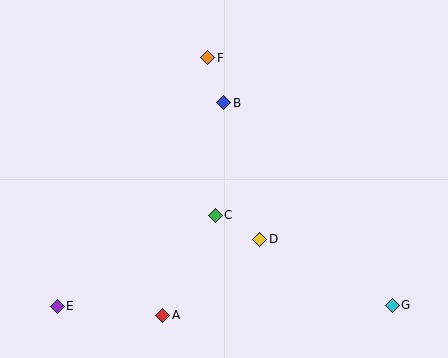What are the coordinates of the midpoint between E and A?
The midpoint between E and A is at (110, 311).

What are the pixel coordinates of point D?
Point D is at (260, 239).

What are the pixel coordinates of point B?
Point B is at (224, 103).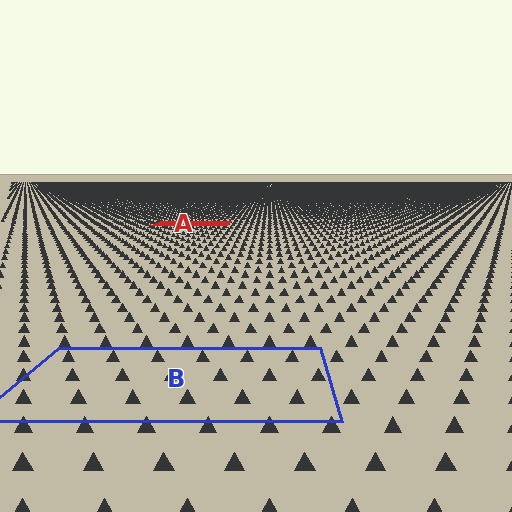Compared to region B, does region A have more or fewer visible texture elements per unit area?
Region A has more texture elements per unit area — they are packed more densely because it is farther away.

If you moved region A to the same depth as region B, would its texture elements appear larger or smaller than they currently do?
They would appear larger. At a closer depth, the same texture elements are projected at a bigger on-screen size.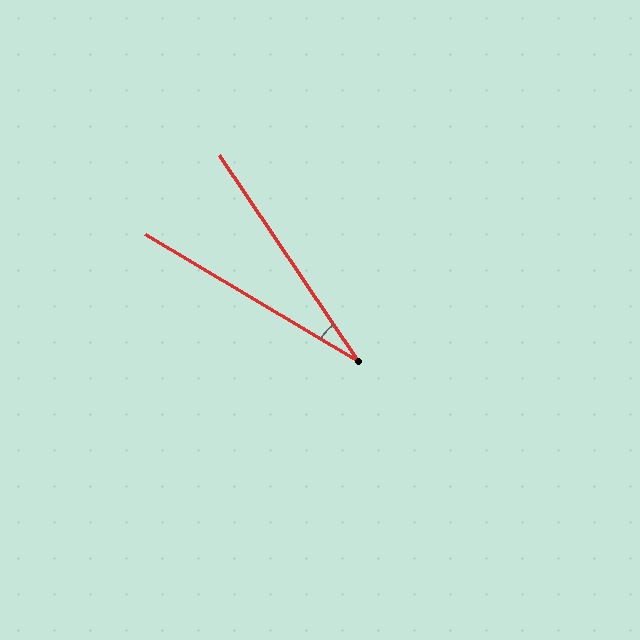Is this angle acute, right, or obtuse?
It is acute.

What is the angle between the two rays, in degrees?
Approximately 25 degrees.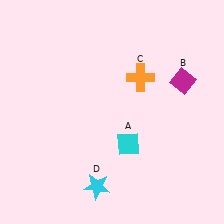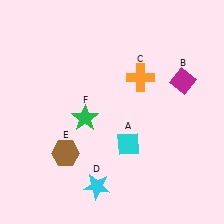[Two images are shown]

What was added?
A brown hexagon (E), a green star (F) were added in Image 2.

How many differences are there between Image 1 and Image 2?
There are 2 differences between the two images.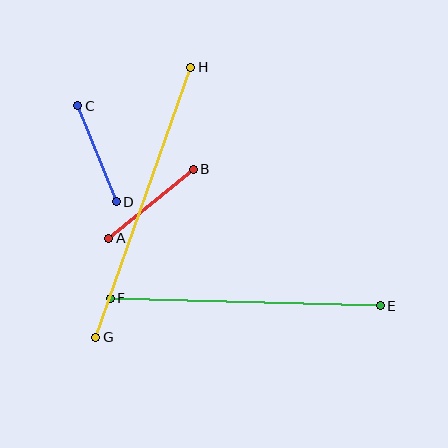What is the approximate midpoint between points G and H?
The midpoint is at approximately (143, 202) pixels.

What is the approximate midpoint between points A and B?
The midpoint is at approximately (151, 204) pixels.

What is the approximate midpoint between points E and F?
The midpoint is at approximately (245, 302) pixels.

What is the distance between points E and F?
The distance is approximately 270 pixels.